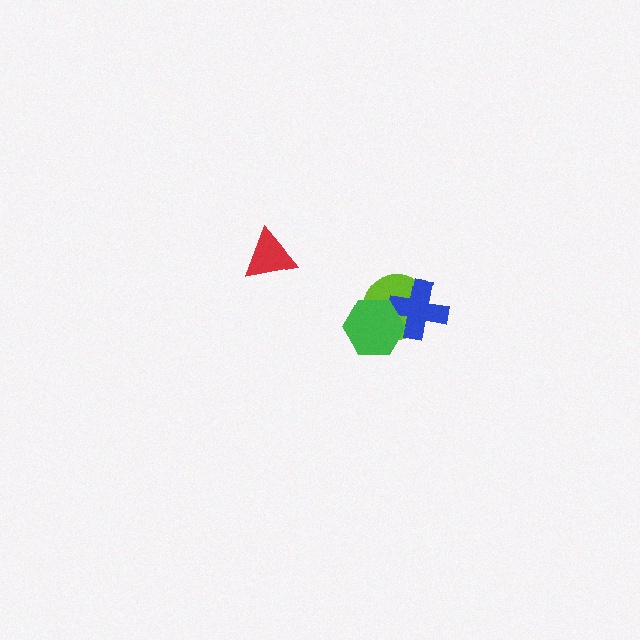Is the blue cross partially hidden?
Yes, it is partially covered by another shape.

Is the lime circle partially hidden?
Yes, it is partially covered by another shape.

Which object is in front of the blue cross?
The green hexagon is in front of the blue cross.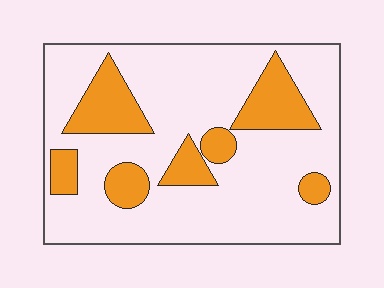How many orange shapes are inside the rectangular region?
7.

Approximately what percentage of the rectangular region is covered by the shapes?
Approximately 25%.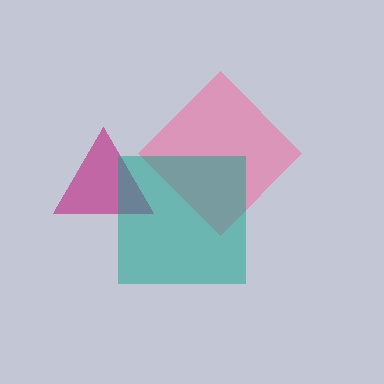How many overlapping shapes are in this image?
There are 3 overlapping shapes in the image.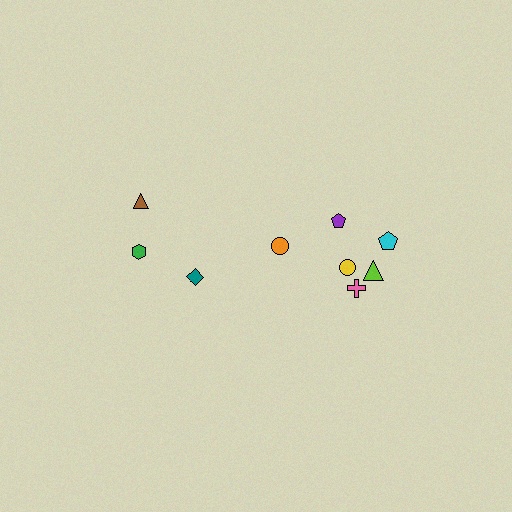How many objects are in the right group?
There are 6 objects.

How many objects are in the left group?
There are 3 objects.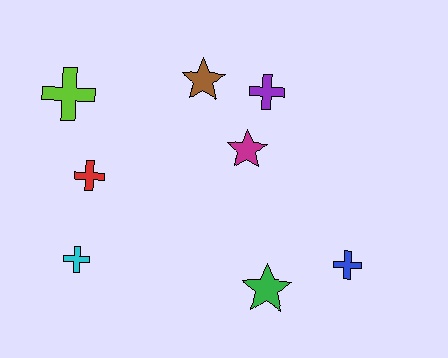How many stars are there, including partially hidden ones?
There are 3 stars.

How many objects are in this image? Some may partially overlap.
There are 8 objects.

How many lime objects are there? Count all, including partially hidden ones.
There is 1 lime object.